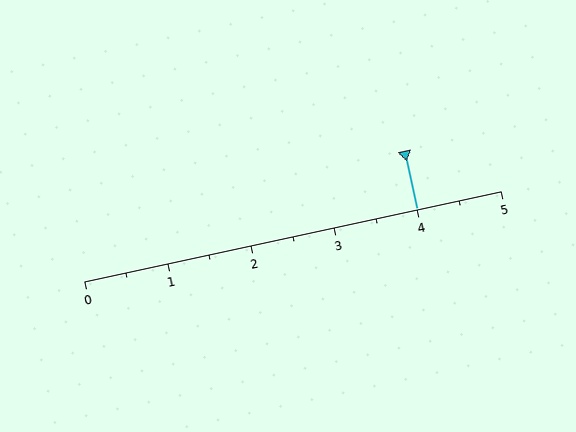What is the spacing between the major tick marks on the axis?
The major ticks are spaced 1 apart.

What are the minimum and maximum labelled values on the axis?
The axis runs from 0 to 5.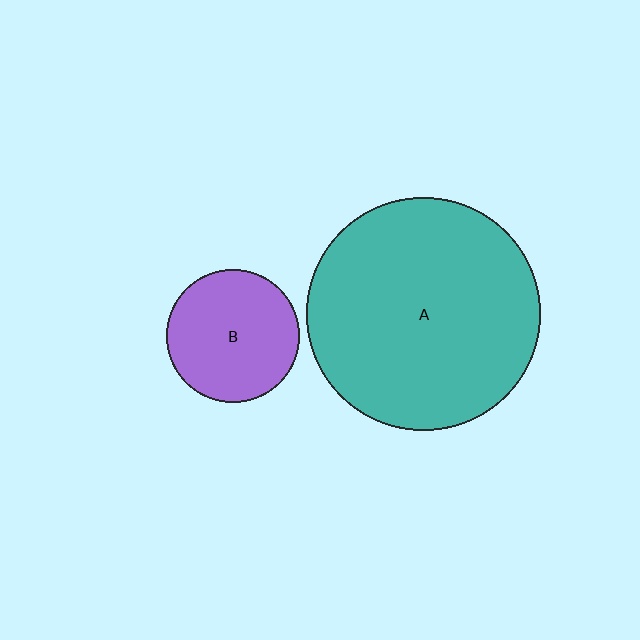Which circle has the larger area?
Circle A (teal).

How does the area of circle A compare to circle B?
Approximately 3.1 times.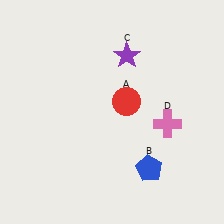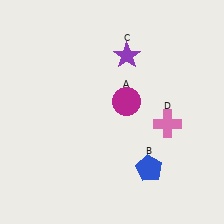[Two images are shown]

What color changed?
The circle (A) changed from red in Image 1 to magenta in Image 2.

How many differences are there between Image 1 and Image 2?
There is 1 difference between the two images.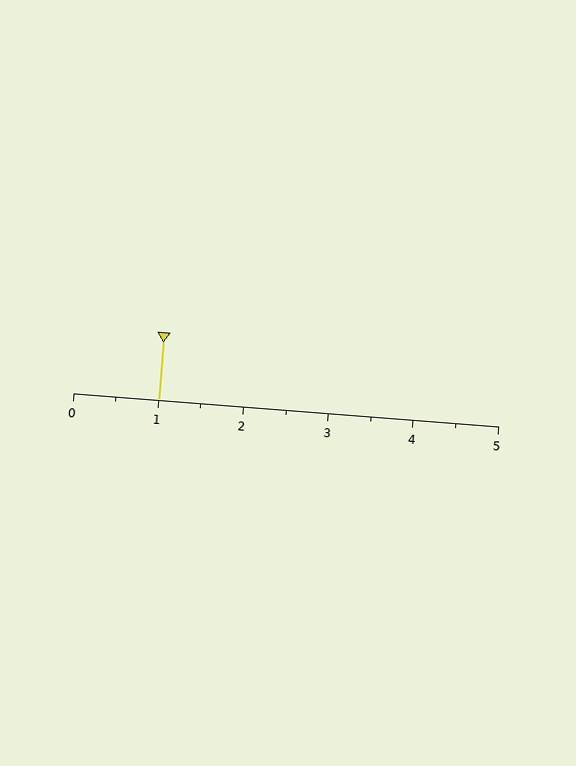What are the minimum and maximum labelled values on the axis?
The axis runs from 0 to 5.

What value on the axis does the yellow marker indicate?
The marker indicates approximately 1.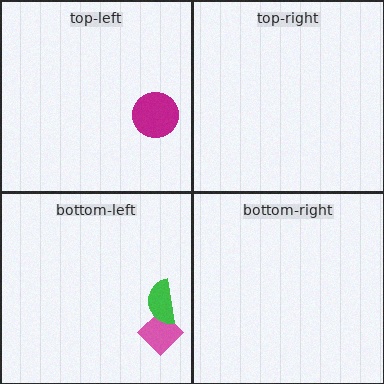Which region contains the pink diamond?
The bottom-left region.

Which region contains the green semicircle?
The bottom-left region.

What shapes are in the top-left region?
The magenta circle.